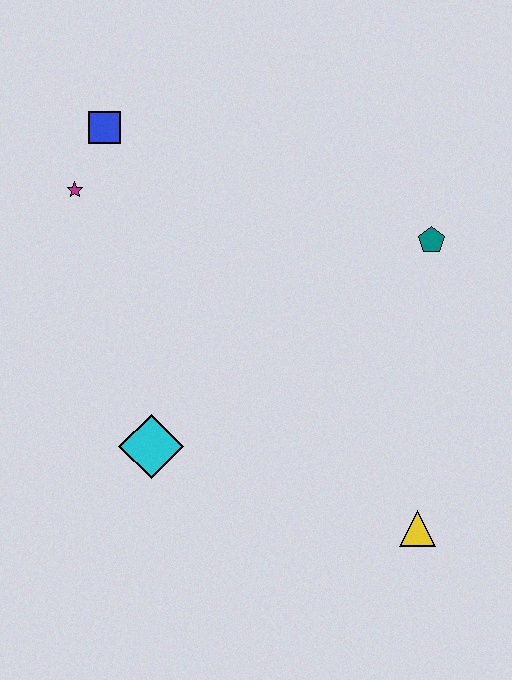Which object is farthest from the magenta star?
The yellow triangle is farthest from the magenta star.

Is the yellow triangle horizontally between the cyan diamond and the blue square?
No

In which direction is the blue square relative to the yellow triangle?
The blue square is above the yellow triangle.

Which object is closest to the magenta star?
The blue square is closest to the magenta star.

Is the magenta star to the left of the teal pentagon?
Yes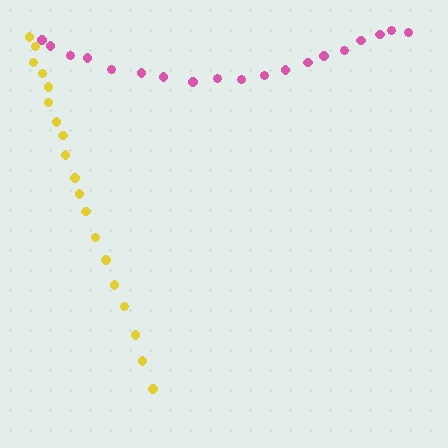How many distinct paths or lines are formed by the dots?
There are 2 distinct paths.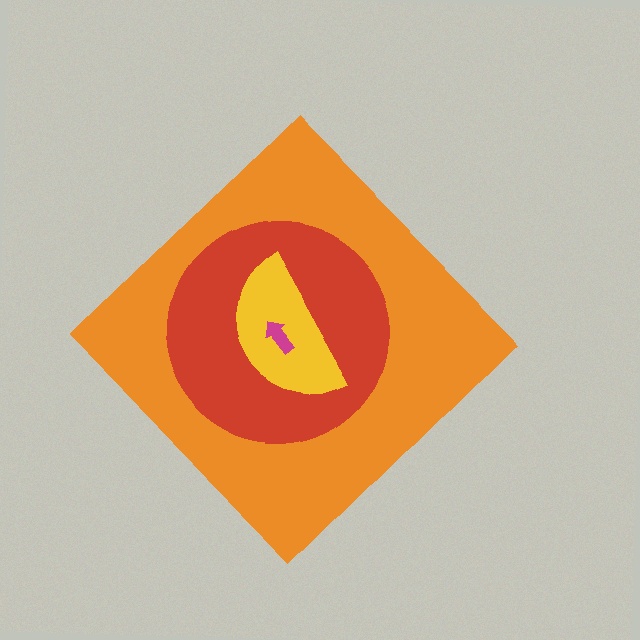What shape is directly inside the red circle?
The yellow semicircle.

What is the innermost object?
The magenta arrow.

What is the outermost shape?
The orange diamond.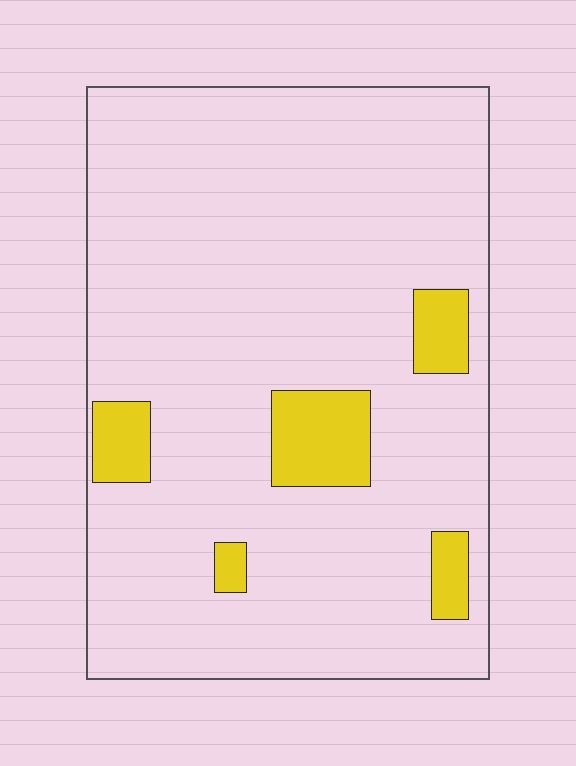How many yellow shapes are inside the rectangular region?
5.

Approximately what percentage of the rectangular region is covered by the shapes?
Approximately 10%.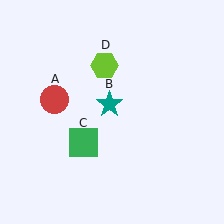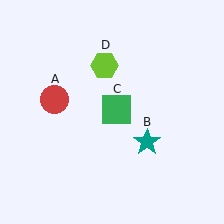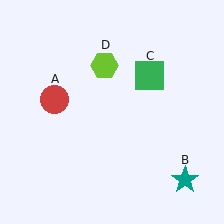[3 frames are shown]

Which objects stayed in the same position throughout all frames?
Red circle (object A) and lime hexagon (object D) remained stationary.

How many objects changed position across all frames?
2 objects changed position: teal star (object B), green square (object C).